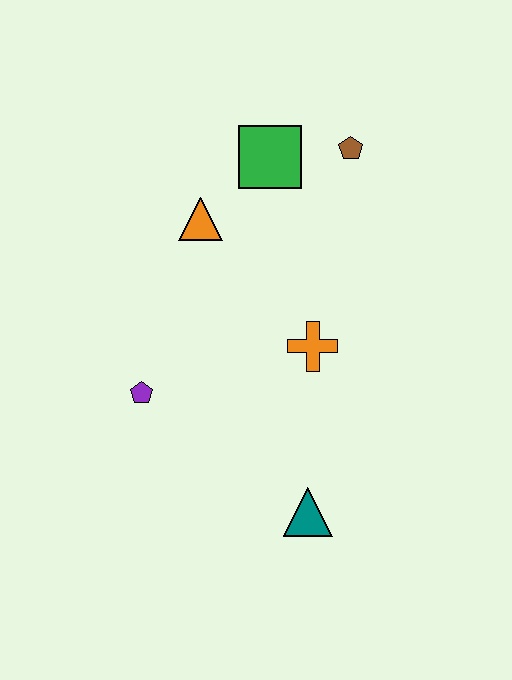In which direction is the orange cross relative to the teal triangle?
The orange cross is above the teal triangle.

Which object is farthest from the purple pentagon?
The brown pentagon is farthest from the purple pentagon.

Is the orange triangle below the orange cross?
No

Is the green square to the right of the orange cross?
No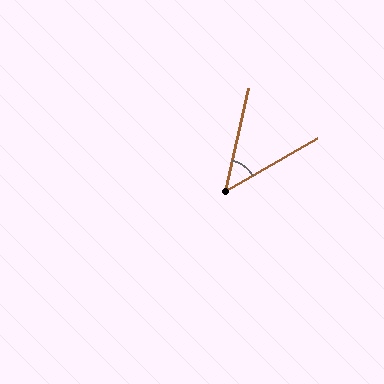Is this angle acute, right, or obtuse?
It is acute.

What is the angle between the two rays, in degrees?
Approximately 47 degrees.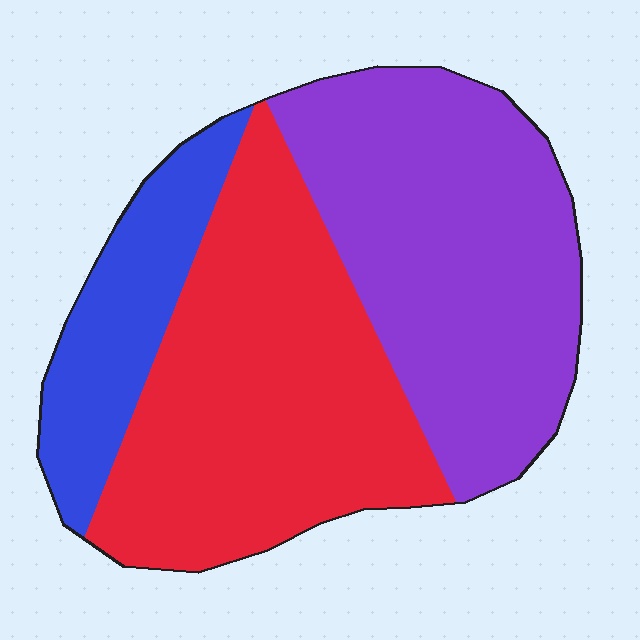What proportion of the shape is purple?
Purple covers 41% of the shape.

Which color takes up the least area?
Blue, at roughly 15%.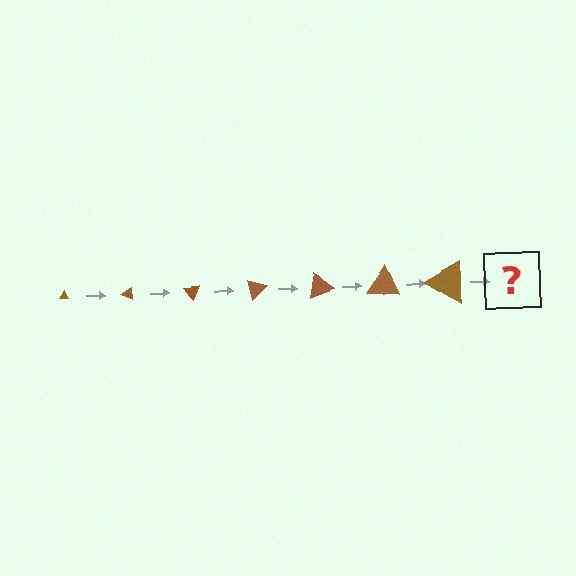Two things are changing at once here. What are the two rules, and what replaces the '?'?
The two rules are that the triangle grows larger each step and it rotates 25 degrees each step. The '?' should be a triangle, larger than the previous one and rotated 175 degrees from the start.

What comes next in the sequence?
The next element should be a triangle, larger than the previous one and rotated 175 degrees from the start.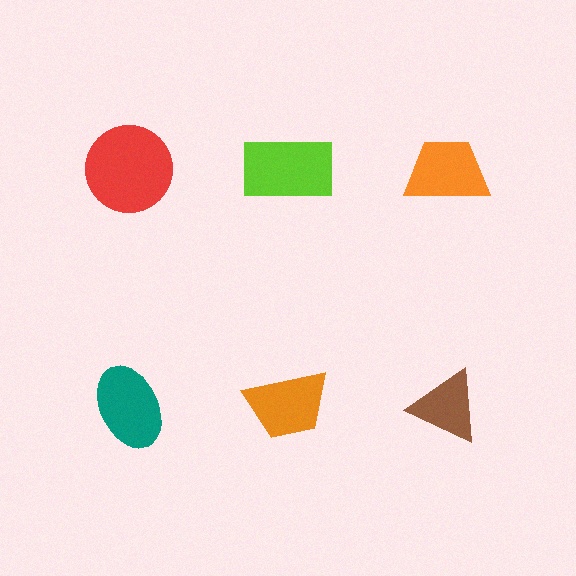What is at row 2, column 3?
A brown triangle.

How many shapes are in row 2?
3 shapes.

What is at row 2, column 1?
A teal ellipse.